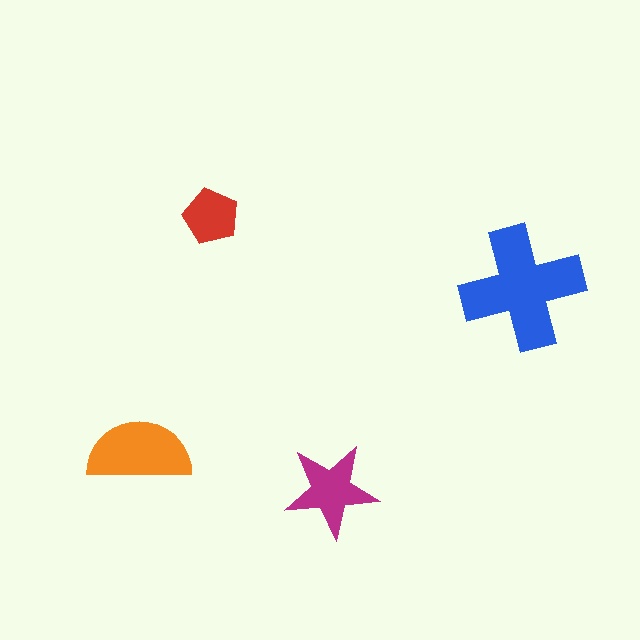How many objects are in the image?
There are 4 objects in the image.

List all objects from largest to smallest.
The blue cross, the orange semicircle, the magenta star, the red pentagon.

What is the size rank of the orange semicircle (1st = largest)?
2nd.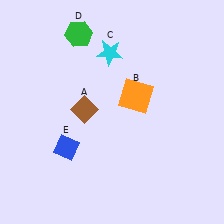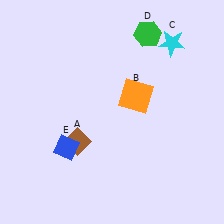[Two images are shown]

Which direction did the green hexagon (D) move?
The green hexagon (D) moved right.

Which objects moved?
The objects that moved are: the brown diamond (A), the cyan star (C), the green hexagon (D).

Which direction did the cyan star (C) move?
The cyan star (C) moved right.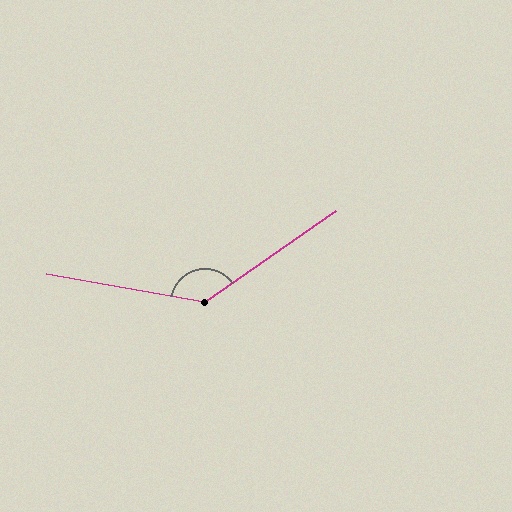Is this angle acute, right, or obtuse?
It is obtuse.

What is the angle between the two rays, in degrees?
Approximately 135 degrees.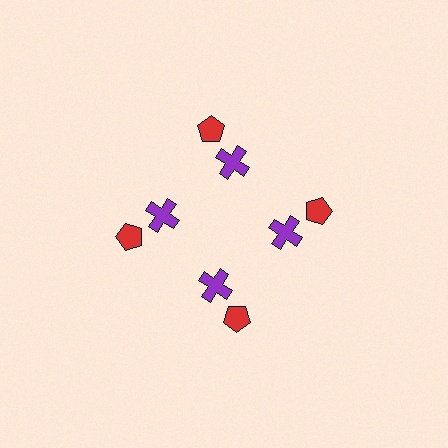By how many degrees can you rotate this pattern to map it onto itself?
The pattern maps onto itself every 90 degrees of rotation.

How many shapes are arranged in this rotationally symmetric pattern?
There are 8 shapes, arranged in 4 groups of 2.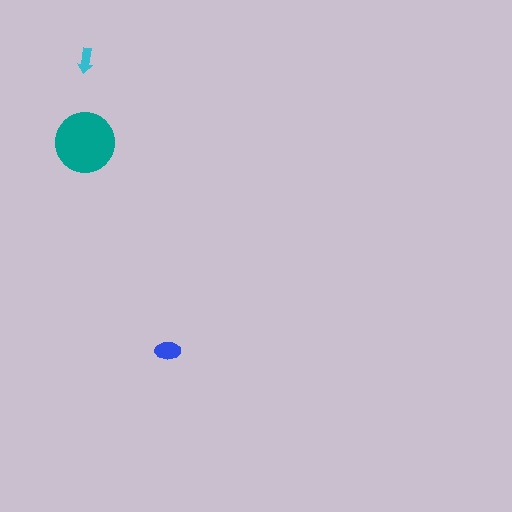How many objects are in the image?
There are 3 objects in the image.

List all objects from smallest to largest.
The cyan arrow, the blue ellipse, the teal circle.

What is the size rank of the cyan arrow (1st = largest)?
3rd.